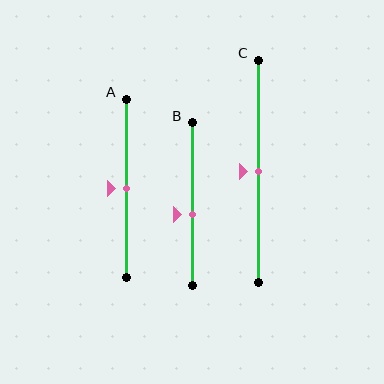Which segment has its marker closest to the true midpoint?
Segment A has its marker closest to the true midpoint.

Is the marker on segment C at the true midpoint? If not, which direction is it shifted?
Yes, the marker on segment C is at the true midpoint.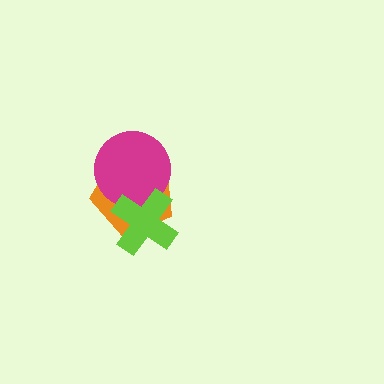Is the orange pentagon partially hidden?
Yes, it is partially covered by another shape.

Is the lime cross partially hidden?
No, no other shape covers it.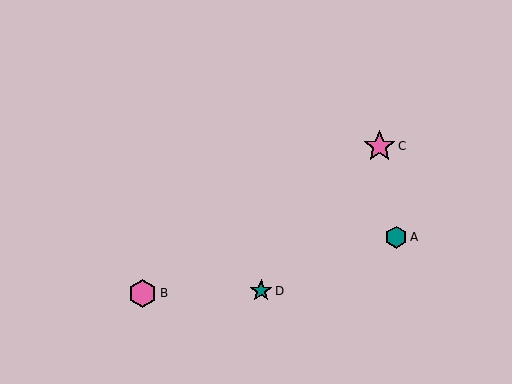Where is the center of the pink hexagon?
The center of the pink hexagon is at (143, 293).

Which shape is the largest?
The pink star (labeled C) is the largest.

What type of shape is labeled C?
Shape C is a pink star.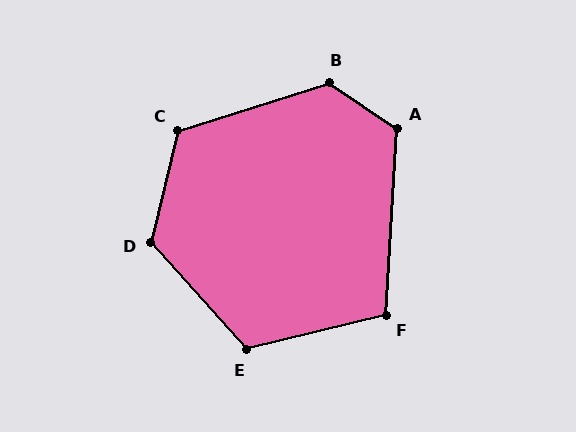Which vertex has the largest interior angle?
B, at approximately 128 degrees.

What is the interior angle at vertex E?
Approximately 118 degrees (obtuse).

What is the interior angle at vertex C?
Approximately 121 degrees (obtuse).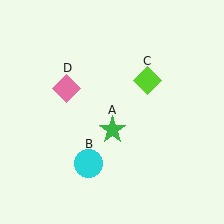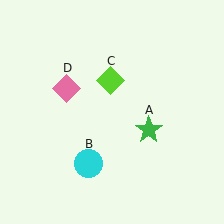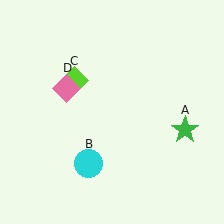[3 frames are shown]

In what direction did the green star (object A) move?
The green star (object A) moved right.